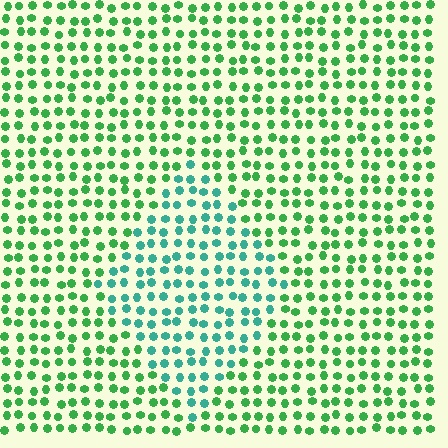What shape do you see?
I see a diamond.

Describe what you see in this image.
The image is filled with small green elements in a uniform arrangement. A diamond-shaped region is visible where the elements are tinted to a slightly different hue, forming a subtle color boundary.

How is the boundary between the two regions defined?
The boundary is defined purely by a slight shift in hue (about 39 degrees). Spacing, size, and orientation are identical on both sides.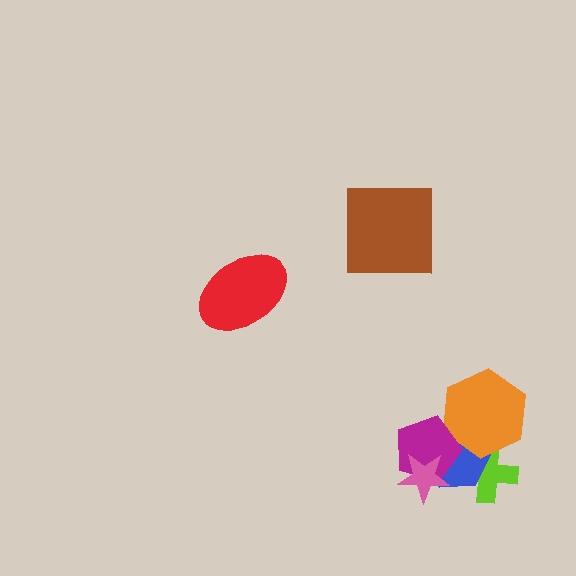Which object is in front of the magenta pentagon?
The pink star is in front of the magenta pentagon.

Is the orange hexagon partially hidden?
Yes, it is partially covered by another shape.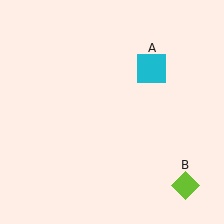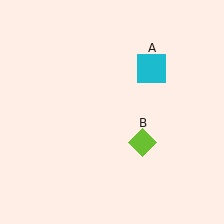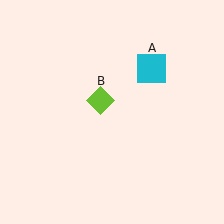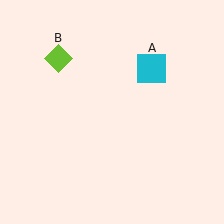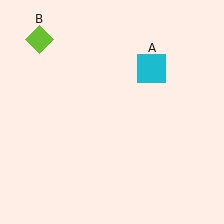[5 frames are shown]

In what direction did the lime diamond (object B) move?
The lime diamond (object B) moved up and to the left.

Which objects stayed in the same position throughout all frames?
Cyan square (object A) remained stationary.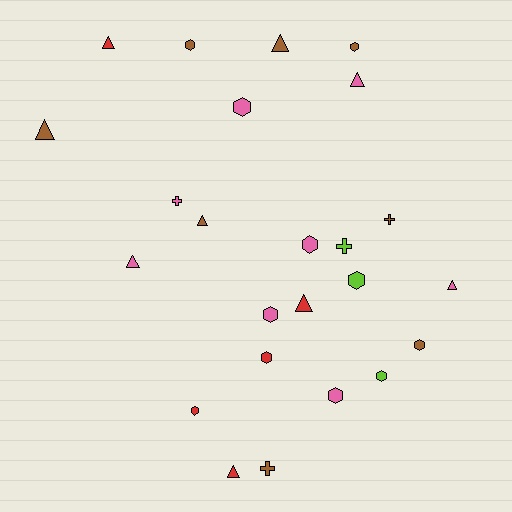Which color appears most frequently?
Brown, with 8 objects.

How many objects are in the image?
There are 24 objects.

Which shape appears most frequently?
Hexagon, with 11 objects.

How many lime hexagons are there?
There are 2 lime hexagons.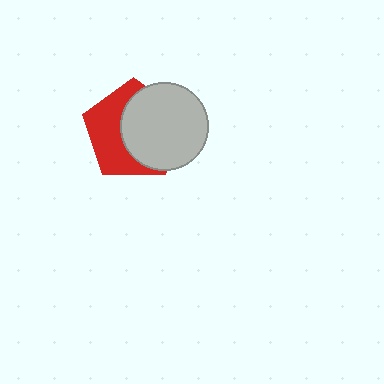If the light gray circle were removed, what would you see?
You would see the complete red pentagon.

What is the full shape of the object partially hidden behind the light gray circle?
The partially hidden object is a red pentagon.